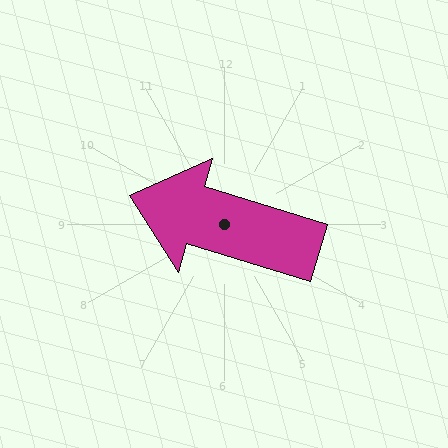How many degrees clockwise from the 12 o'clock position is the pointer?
Approximately 287 degrees.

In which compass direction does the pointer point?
West.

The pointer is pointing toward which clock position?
Roughly 10 o'clock.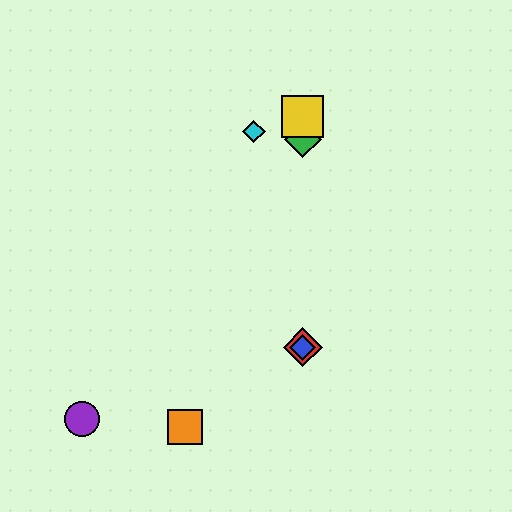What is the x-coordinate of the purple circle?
The purple circle is at x≈82.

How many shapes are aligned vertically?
4 shapes (the red diamond, the blue diamond, the green diamond, the yellow square) are aligned vertically.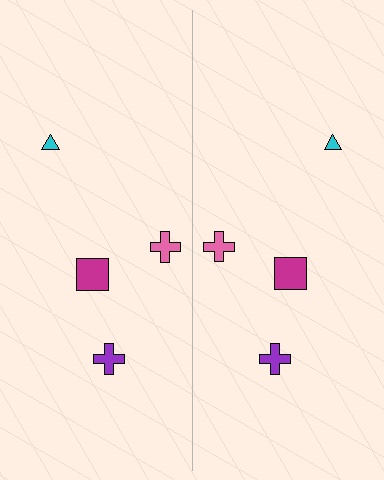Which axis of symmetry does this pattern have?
The pattern has a vertical axis of symmetry running through the center of the image.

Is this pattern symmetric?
Yes, this pattern has bilateral (reflection) symmetry.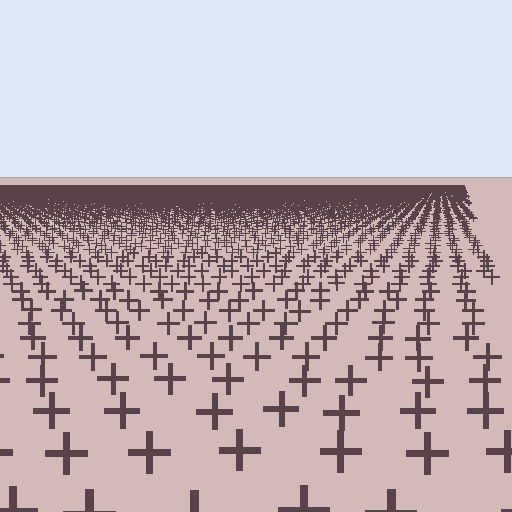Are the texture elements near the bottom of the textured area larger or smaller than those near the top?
Larger. Near the bottom, elements are closer to the viewer and appear at a bigger on-screen size.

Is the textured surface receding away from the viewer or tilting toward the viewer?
The surface is receding away from the viewer. Texture elements get smaller and denser toward the top.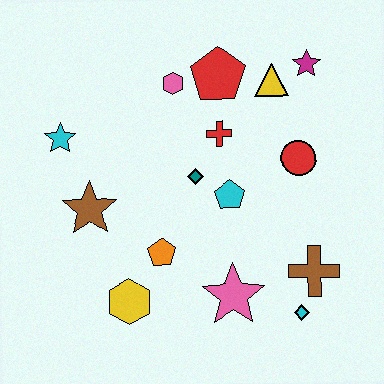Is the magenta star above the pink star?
Yes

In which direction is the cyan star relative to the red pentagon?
The cyan star is to the left of the red pentagon.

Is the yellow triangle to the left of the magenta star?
Yes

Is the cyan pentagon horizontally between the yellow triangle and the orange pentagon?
Yes